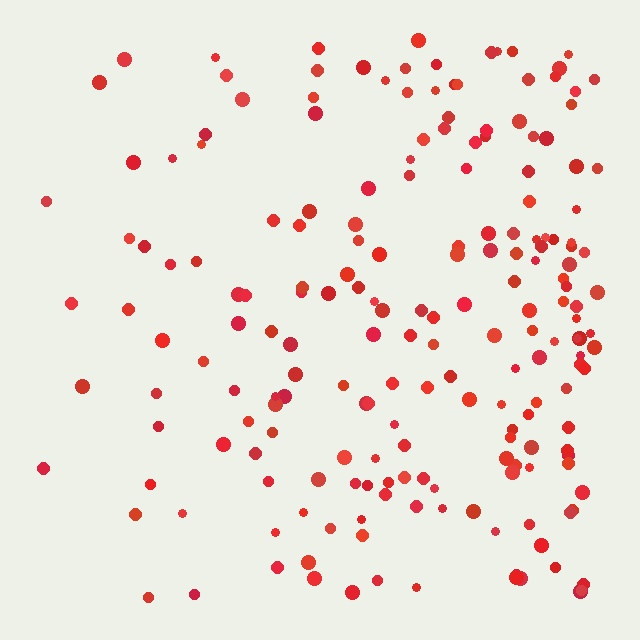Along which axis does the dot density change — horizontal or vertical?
Horizontal.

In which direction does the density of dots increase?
From left to right, with the right side densest.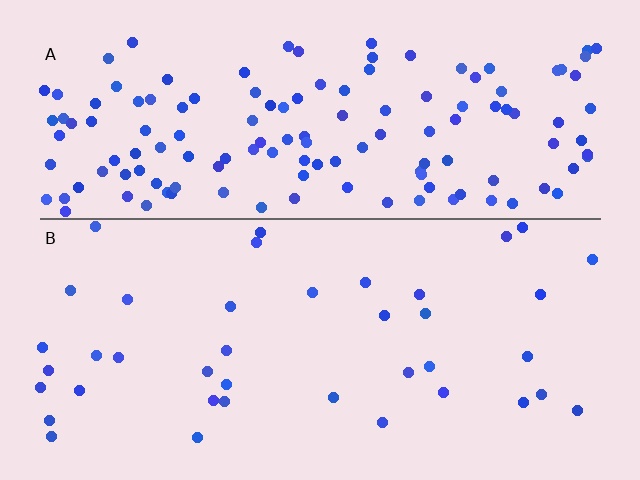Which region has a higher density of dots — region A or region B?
A (the top).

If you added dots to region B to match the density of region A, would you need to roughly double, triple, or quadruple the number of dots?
Approximately quadruple.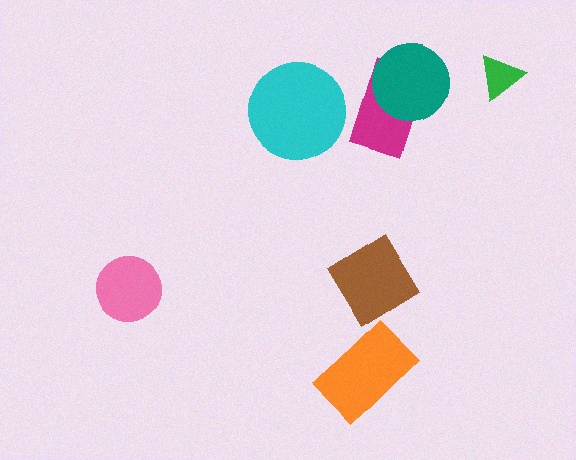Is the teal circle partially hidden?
No, no other shape covers it.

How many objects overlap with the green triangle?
0 objects overlap with the green triangle.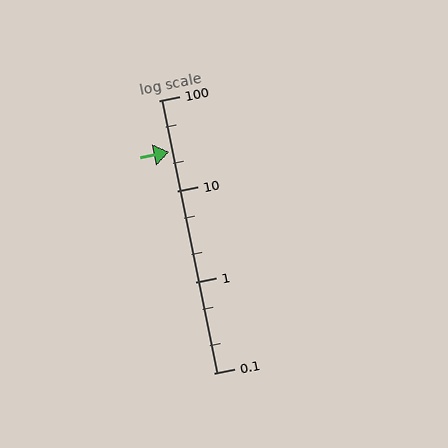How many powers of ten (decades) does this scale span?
The scale spans 3 decades, from 0.1 to 100.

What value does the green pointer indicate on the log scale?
The pointer indicates approximately 27.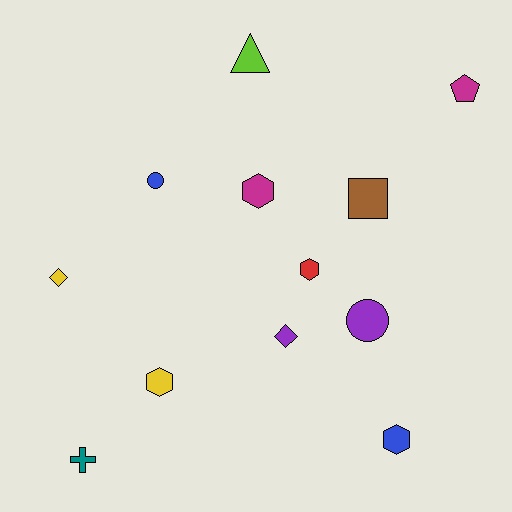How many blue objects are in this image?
There are 2 blue objects.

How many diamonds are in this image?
There are 2 diamonds.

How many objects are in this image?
There are 12 objects.